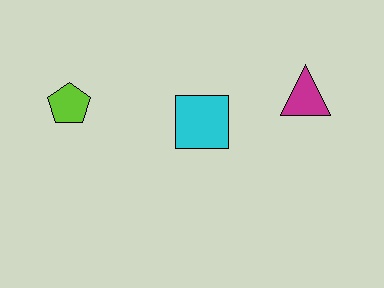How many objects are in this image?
There are 3 objects.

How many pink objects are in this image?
There are no pink objects.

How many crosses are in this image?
There are no crosses.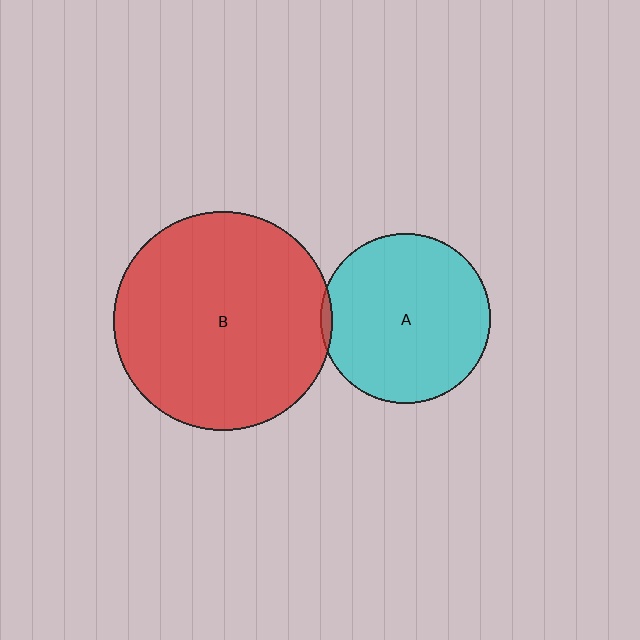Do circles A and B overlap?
Yes.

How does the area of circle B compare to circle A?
Approximately 1.6 times.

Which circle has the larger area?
Circle B (red).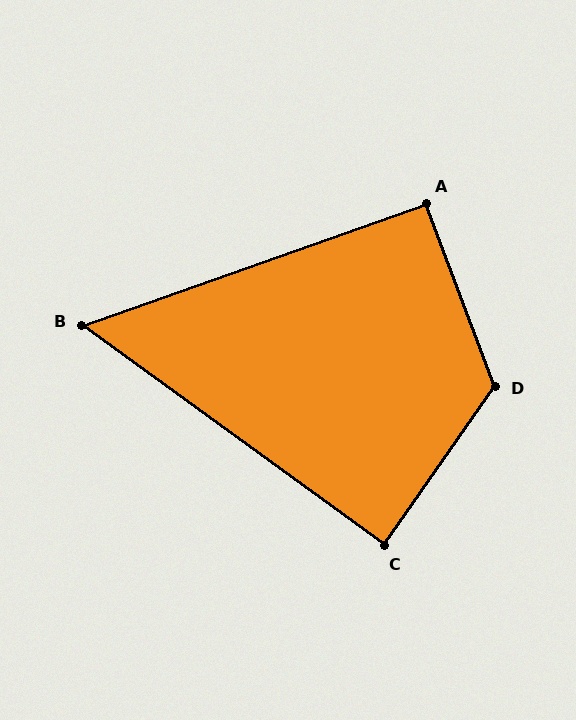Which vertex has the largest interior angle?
D, at approximately 125 degrees.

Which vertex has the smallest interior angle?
B, at approximately 55 degrees.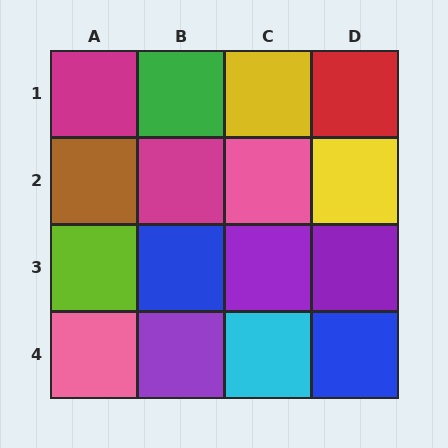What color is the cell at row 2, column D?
Yellow.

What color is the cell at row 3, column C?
Purple.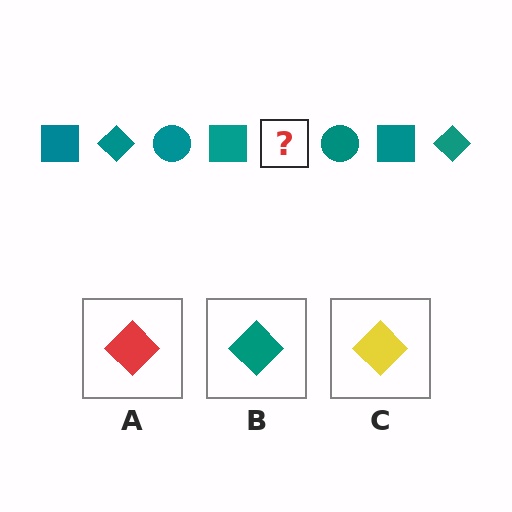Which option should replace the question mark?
Option B.